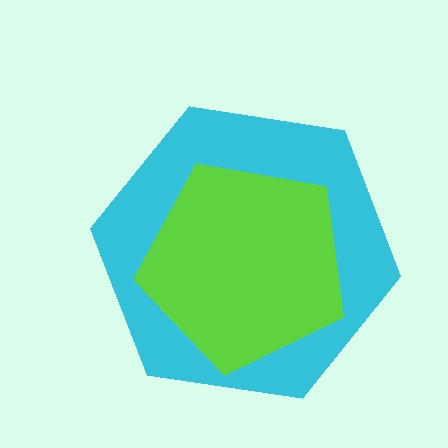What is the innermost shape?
The lime pentagon.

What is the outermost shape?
The cyan hexagon.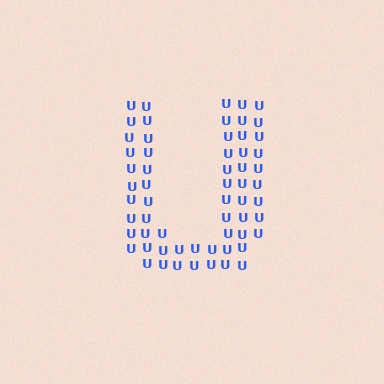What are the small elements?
The small elements are letter U's.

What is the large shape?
The large shape is the letter U.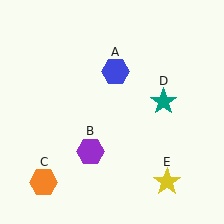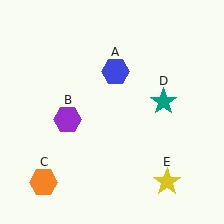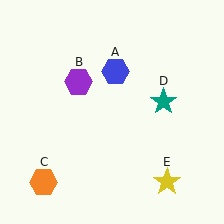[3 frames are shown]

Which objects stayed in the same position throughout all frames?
Blue hexagon (object A) and orange hexagon (object C) and teal star (object D) and yellow star (object E) remained stationary.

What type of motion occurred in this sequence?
The purple hexagon (object B) rotated clockwise around the center of the scene.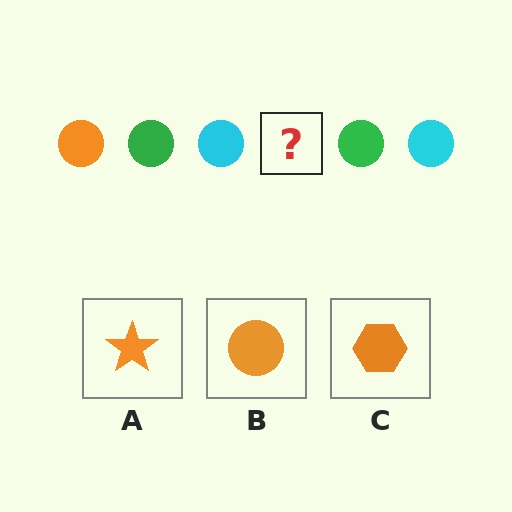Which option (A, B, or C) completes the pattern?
B.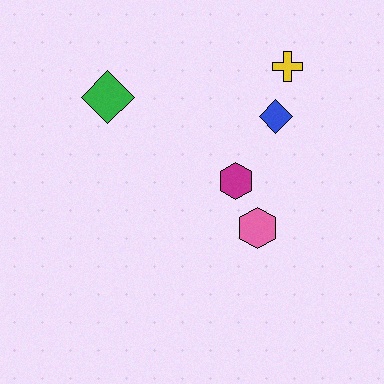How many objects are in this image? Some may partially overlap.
There are 5 objects.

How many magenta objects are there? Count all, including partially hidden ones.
There is 1 magenta object.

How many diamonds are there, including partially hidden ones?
There are 2 diamonds.